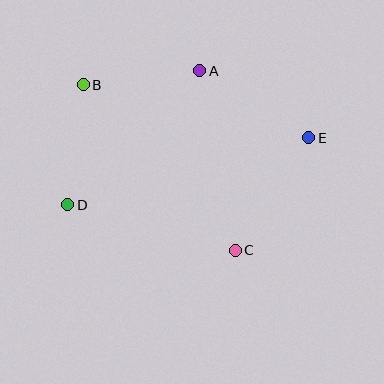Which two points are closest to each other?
Points A and B are closest to each other.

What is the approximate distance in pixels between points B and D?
The distance between B and D is approximately 121 pixels.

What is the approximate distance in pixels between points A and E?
The distance between A and E is approximately 128 pixels.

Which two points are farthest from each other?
Points D and E are farthest from each other.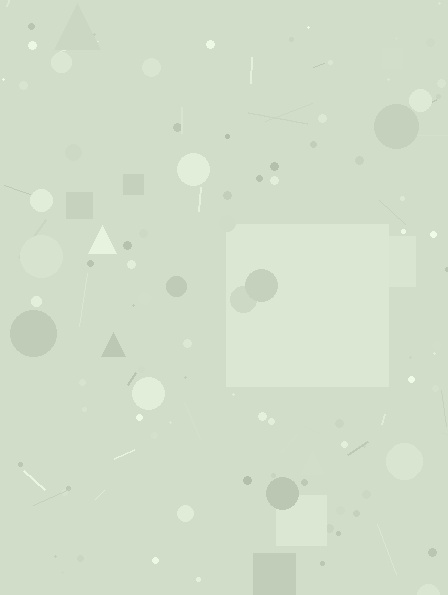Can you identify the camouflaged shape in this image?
The camouflaged shape is a square.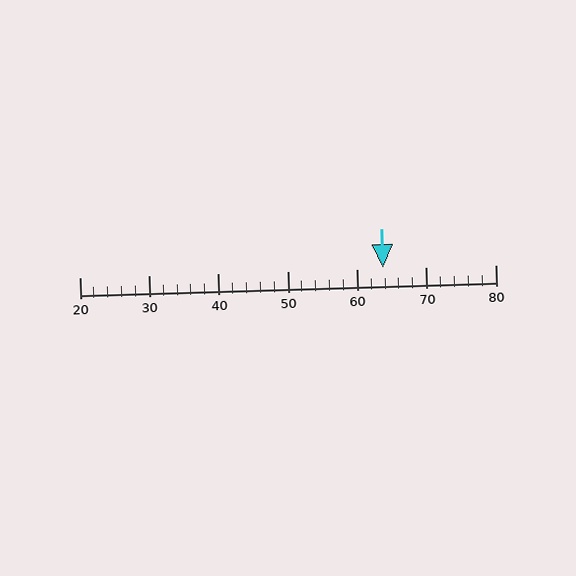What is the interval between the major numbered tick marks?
The major tick marks are spaced 10 units apart.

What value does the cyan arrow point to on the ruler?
The cyan arrow points to approximately 64.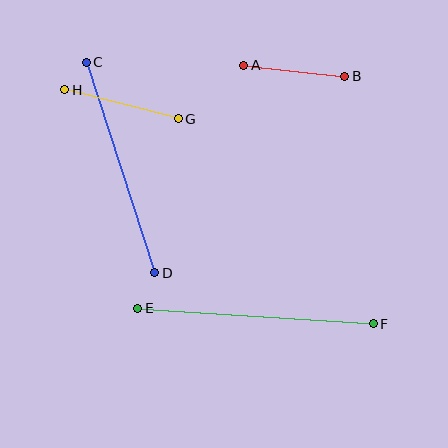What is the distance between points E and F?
The distance is approximately 236 pixels.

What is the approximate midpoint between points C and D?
The midpoint is at approximately (121, 167) pixels.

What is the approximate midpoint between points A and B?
The midpoint is at approximately (294, 71) pixels.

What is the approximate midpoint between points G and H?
The midpoint is at approximately (121, 104) pixels.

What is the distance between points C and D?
The distance is approximately 221 pixels.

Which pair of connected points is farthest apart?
Points E and F are farthest apart.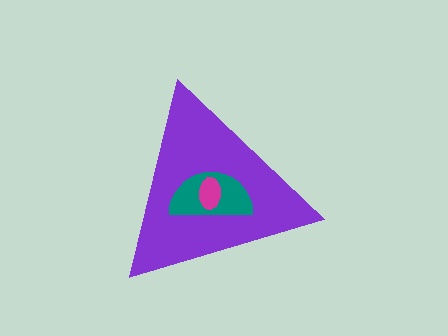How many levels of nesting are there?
3.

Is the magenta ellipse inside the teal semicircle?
Yes.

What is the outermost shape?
The purple triangle.